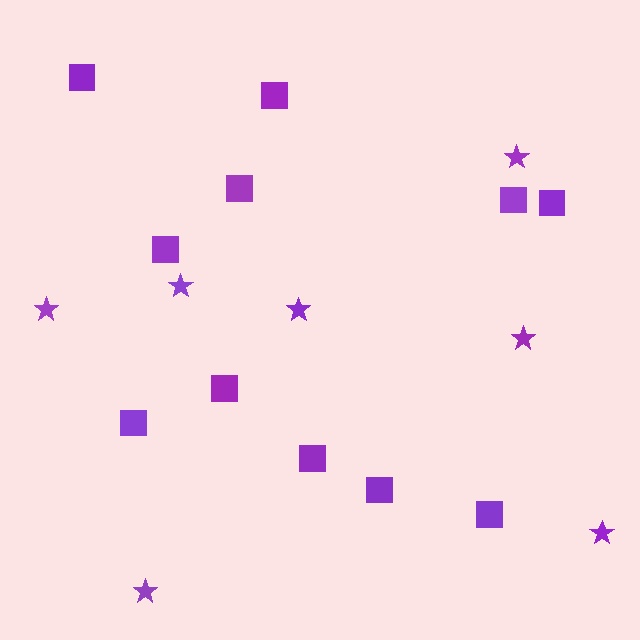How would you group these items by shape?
There are 2 groups: one group of stars (7) and one group of squares (11).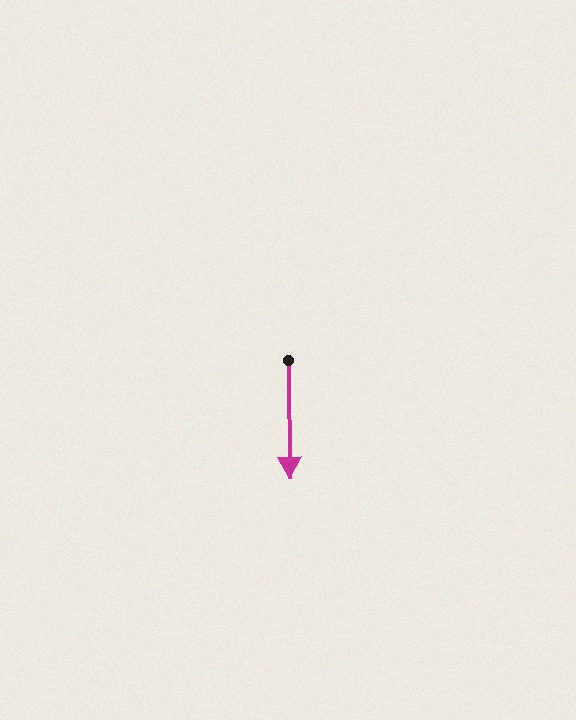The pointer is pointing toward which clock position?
Roughly 6 o'clock.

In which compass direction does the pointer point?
South.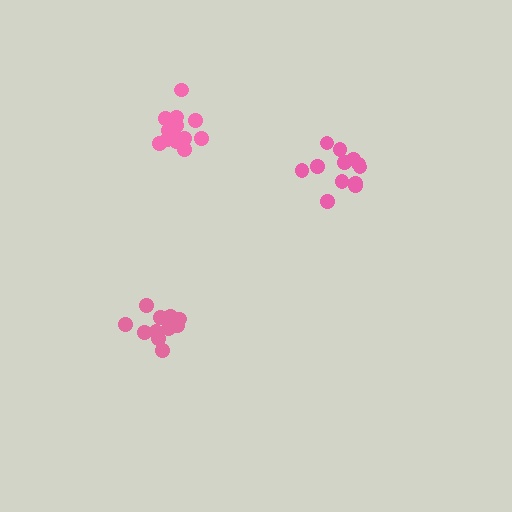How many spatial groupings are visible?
There are 3 spatial groupings.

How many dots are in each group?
Group 1: 12 dots, Group 2: 14 dots, Group 3: 12 dots (38 total).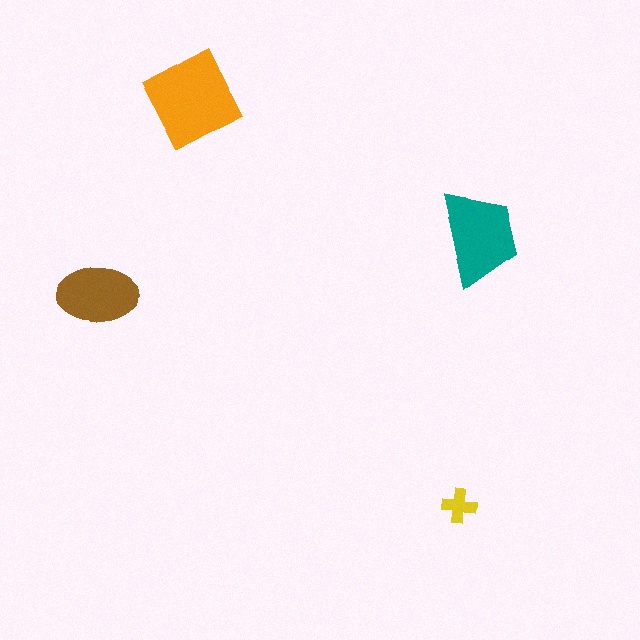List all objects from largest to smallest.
The orange diamond, the teal trapezoid, the brown ellipse, the yellow cross.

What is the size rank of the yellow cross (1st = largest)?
4th.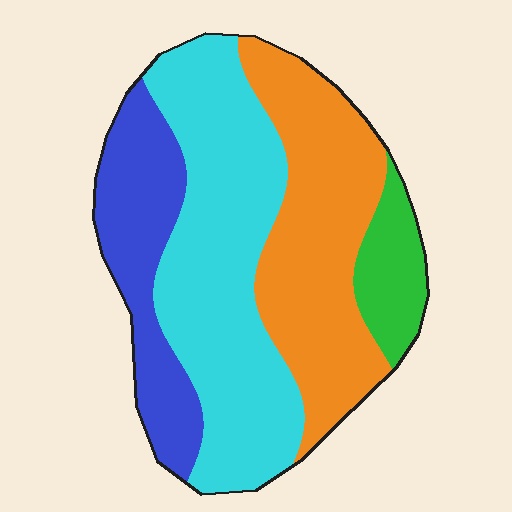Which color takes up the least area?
Green, at roughly 10%.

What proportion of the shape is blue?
Blue takes up about one fifth (1/5) of the shape.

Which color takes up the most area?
Cyan, at roughly 40%.